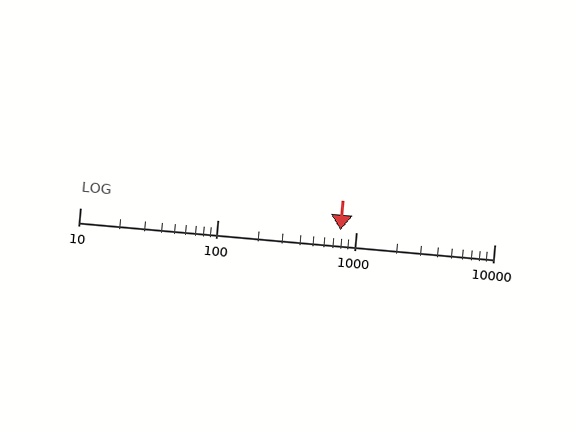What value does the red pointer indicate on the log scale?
The pointer indicates approximately 770.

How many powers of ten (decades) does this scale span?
The scale spans 3 decades, from 10 to 10000.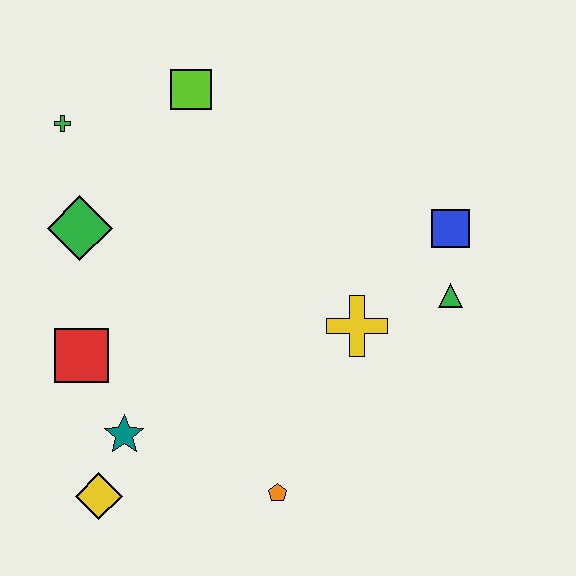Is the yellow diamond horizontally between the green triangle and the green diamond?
Yes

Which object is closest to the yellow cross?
The green triangle is closest to the yellow cross.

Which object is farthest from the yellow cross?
The green cross is farthest from the yellow cross.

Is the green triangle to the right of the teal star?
Yes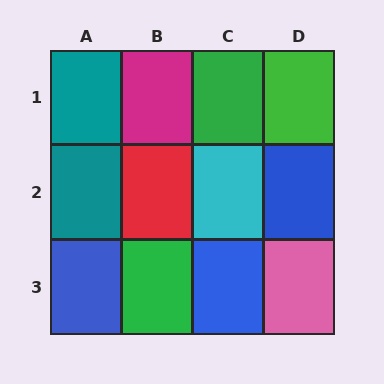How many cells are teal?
2 cells are teal.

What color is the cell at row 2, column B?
Red.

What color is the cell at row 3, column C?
Blue.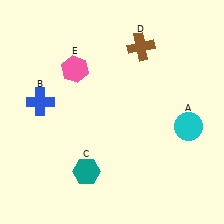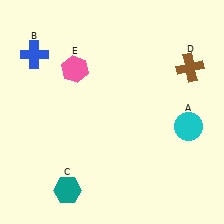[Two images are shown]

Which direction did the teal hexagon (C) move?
The teal hexagon (C) moved left.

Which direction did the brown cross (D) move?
The brown cross (D) moved right.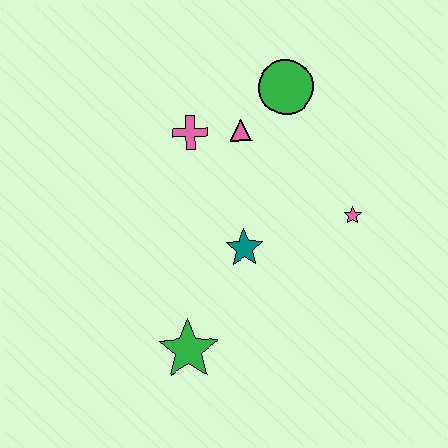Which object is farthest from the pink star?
The green star is farthest from the pink star.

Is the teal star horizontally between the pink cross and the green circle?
Yes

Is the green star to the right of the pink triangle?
No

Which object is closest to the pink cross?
The pink triangle is closest to the pink cross.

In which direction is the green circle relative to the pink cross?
The green circle is to the right of the pink cross.